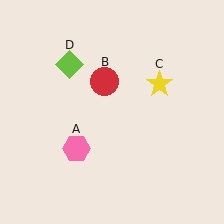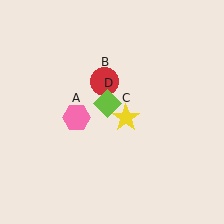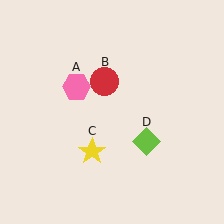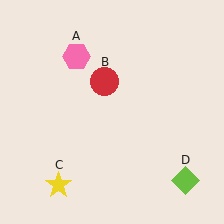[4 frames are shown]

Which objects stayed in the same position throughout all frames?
Red circle (object B) remained stationary.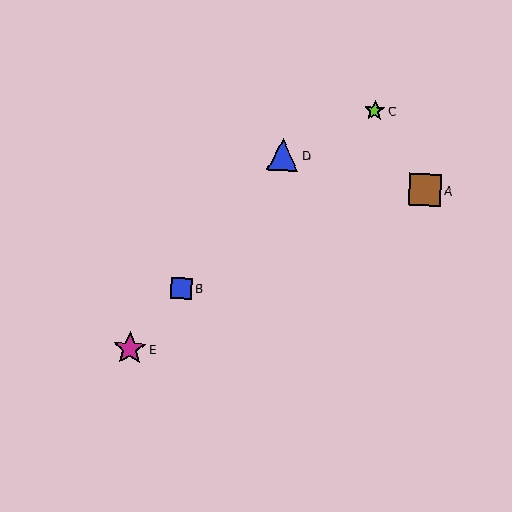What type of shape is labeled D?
Shape D is a blue triangle.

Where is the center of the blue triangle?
The center of the blue triangle is at (283, 155).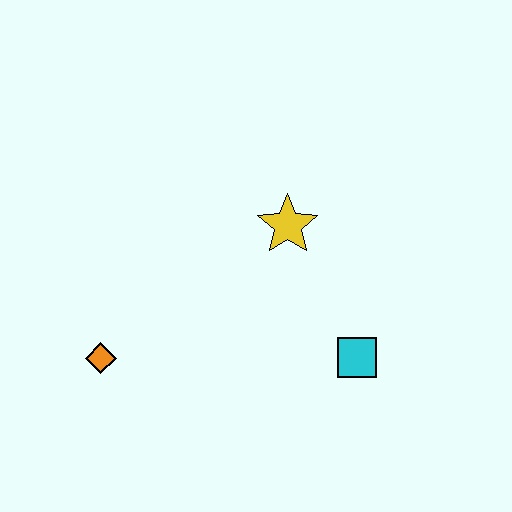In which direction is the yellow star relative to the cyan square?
The yellow star is above the cyan square.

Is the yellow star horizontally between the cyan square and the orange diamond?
Yes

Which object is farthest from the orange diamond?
The cyan square is farthest from the orange diamond.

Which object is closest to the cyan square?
The yellow star is closest to the cyan square.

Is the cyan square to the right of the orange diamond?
Yes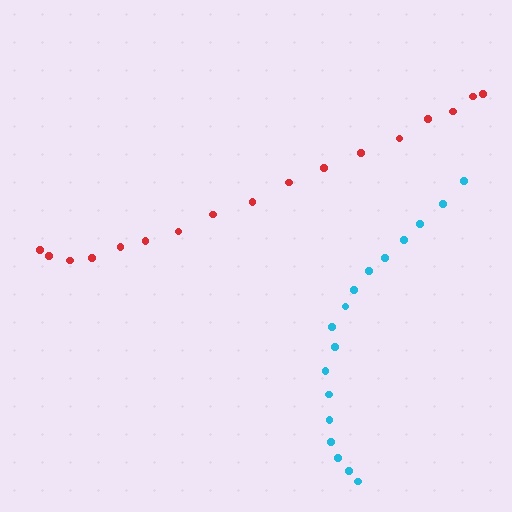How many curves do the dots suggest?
There are 2 distinct paths.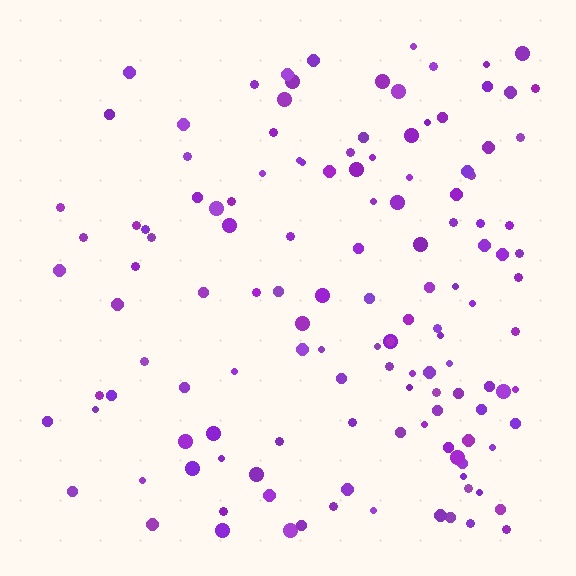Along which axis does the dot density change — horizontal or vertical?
Horizontal.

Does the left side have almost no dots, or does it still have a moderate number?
Still a moderate number, just noticeably fewer than the right.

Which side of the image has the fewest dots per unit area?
The left.